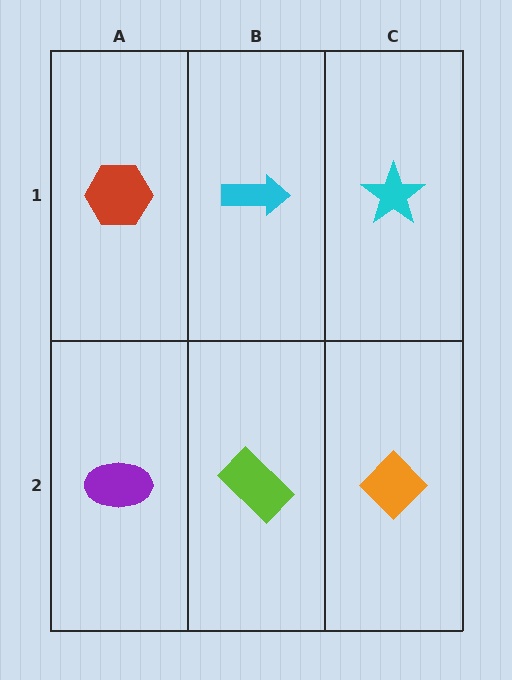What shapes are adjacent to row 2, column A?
A red hexagon (row 1, column A), a lime rectangle (row 2, column B).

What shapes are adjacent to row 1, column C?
An orange diamond (row 2, column C), a cyan arrow (row 1, column B).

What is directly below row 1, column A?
A purple ellipse.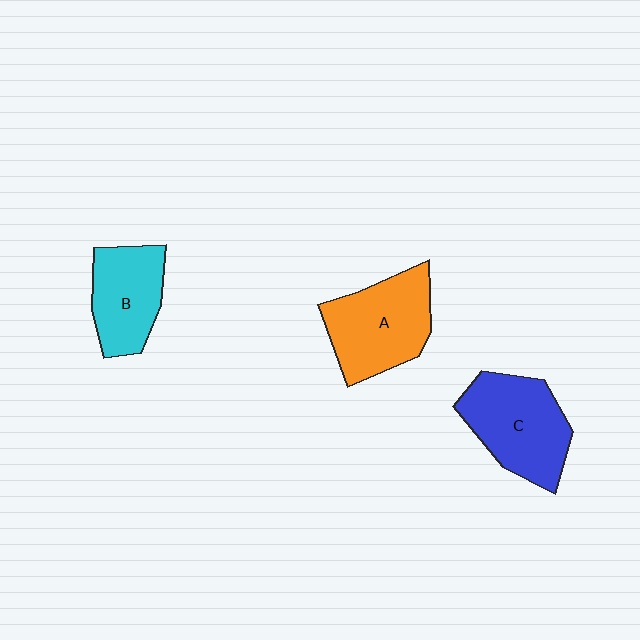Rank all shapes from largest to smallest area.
From largest to smallest: C (blue), A (orange), B (cyan).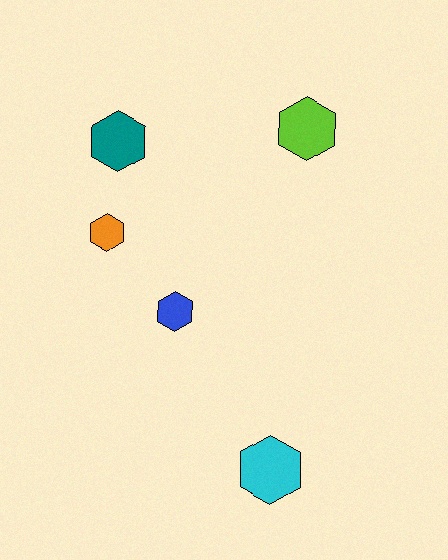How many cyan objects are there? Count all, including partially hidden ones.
There is 1 cyan object.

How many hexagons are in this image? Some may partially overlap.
There are 5 hexagons.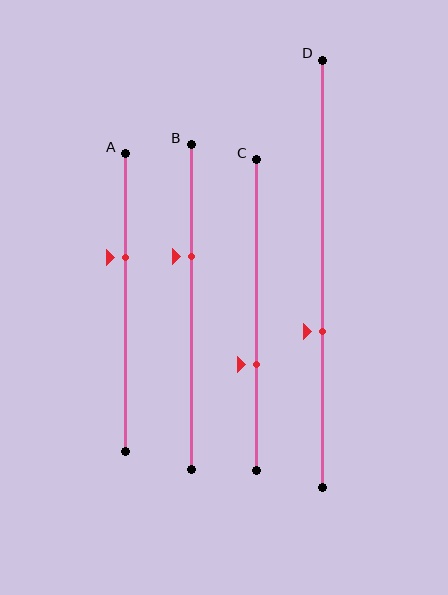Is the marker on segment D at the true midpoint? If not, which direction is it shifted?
No, the marker on segment D is shifted downward by about 14% of the segment length.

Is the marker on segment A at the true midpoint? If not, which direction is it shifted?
No, the marker on segment A is shifted upward by about 15% of the segment length.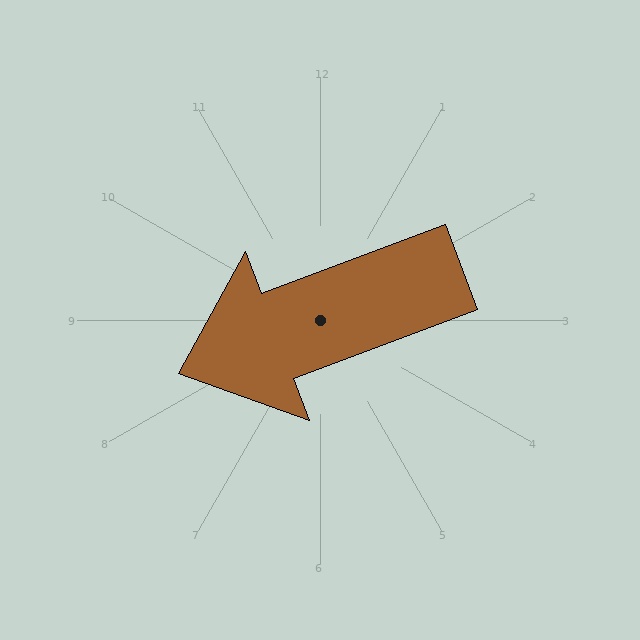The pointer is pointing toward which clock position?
Roughly 8 o'clock.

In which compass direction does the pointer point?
West.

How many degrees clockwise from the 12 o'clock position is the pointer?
Approximately 249 degrees.